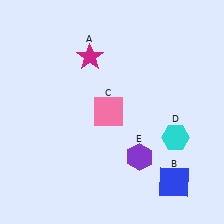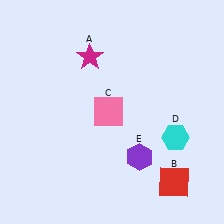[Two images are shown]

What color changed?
The square (B) changed from blue in Image 1 to red in Image 2.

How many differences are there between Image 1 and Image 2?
There is 1 difference between the two images.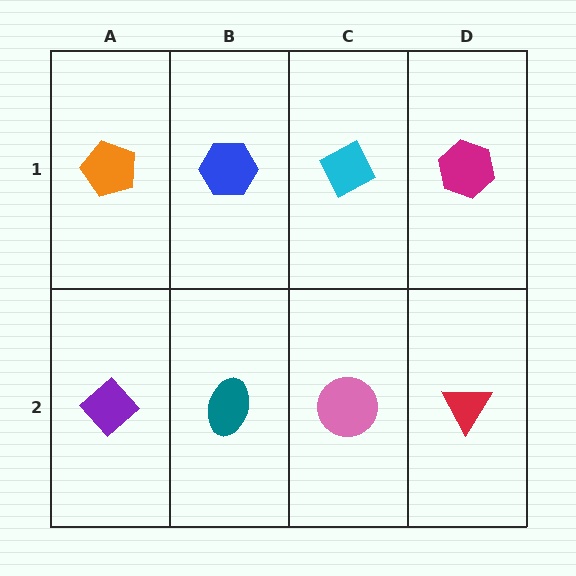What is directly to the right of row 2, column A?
A teal ellipse.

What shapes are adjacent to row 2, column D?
A magenta hexagon (row 1, column D), a pink circle (row 2, column C).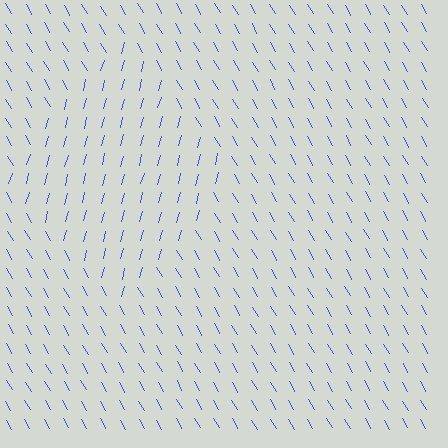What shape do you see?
I see a diamond.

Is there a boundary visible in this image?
Yes, there is a texture boundary formed by a change in line orientation.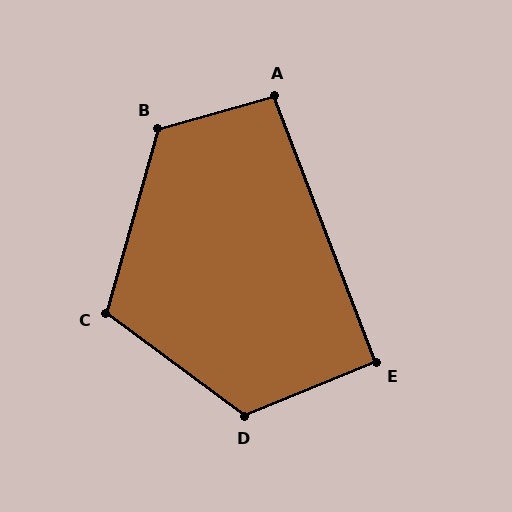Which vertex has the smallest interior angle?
E, at approximately 91 degrees.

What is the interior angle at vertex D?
Approximately 121 degrees (obtuse).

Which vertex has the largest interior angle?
B, at approximately 121 degrees.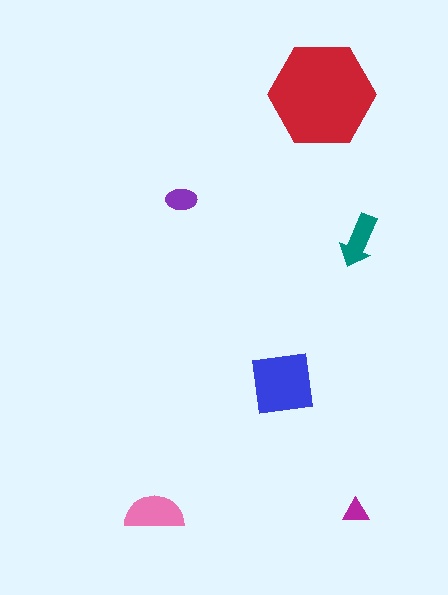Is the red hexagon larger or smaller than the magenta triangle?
Larger.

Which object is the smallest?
The magenta triangle.